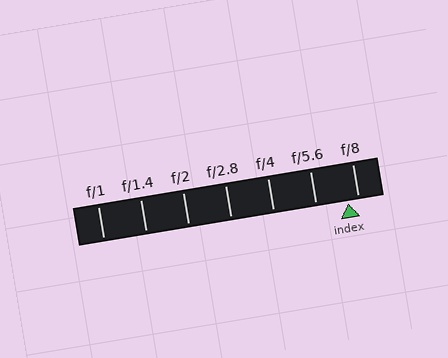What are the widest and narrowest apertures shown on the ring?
The widest aperture shown is f/1 and the narrowest is f/8.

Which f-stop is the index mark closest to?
The index mark is closest to f/8.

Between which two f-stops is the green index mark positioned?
The index mark is between f/5.6 and f/8.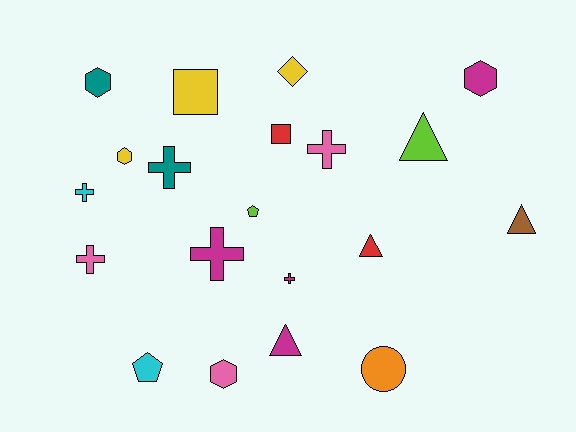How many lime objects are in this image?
There are 2 lime objects.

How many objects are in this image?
There are 20 objects.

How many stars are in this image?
There are no stars.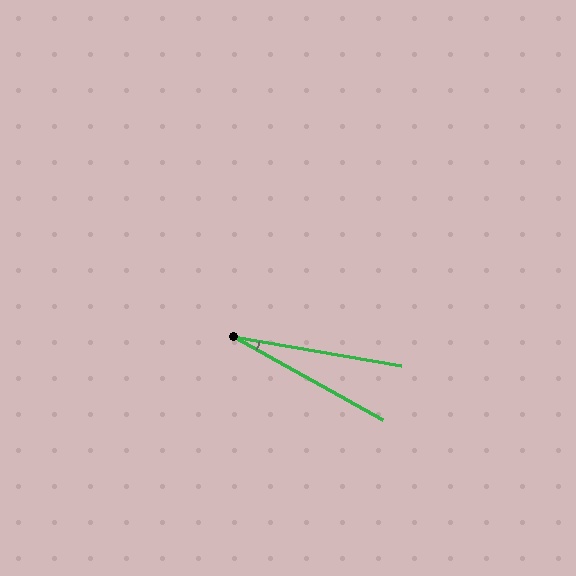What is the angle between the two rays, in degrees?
Approximately 19 degrees.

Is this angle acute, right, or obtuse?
It is acute.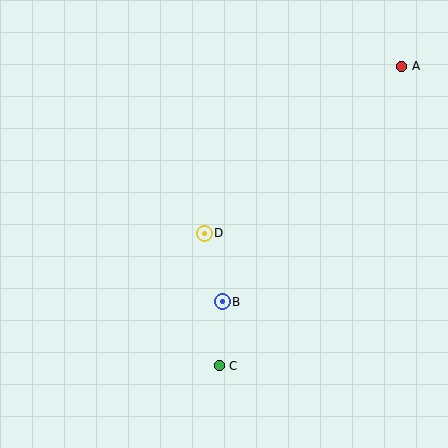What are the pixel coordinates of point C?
Point C is at (219, 366).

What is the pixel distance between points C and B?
The distance between C and B is 64 pixels.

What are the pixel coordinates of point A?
Point A is at (402, 66).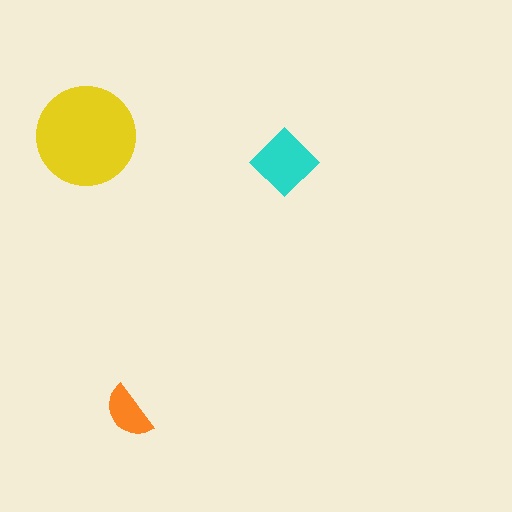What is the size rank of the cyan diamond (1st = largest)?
2nd.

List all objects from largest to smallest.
The yellow circle, the cyan diamond, the orange semicircle.